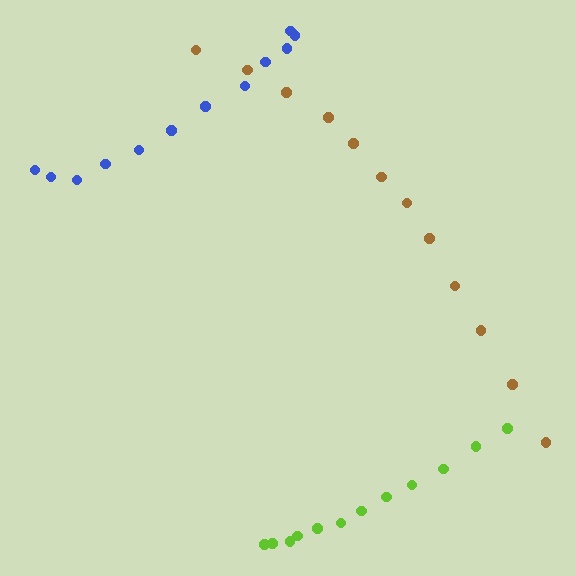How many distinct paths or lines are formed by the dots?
There are 3 distinct paths.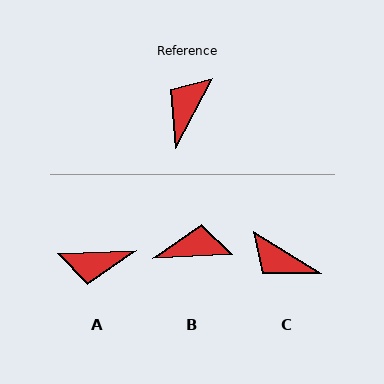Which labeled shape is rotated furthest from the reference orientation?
A, about 119 degrees away.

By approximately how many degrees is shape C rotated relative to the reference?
Approximately 86 degrees counter-clockwise.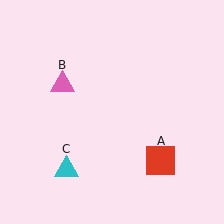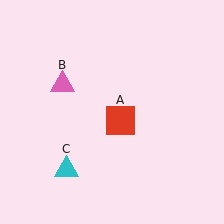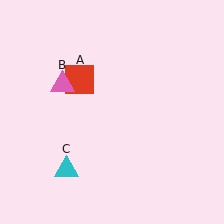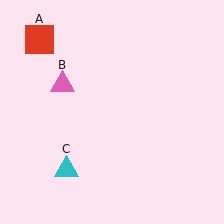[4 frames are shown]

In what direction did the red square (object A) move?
The red square (object A) moved up and to the left.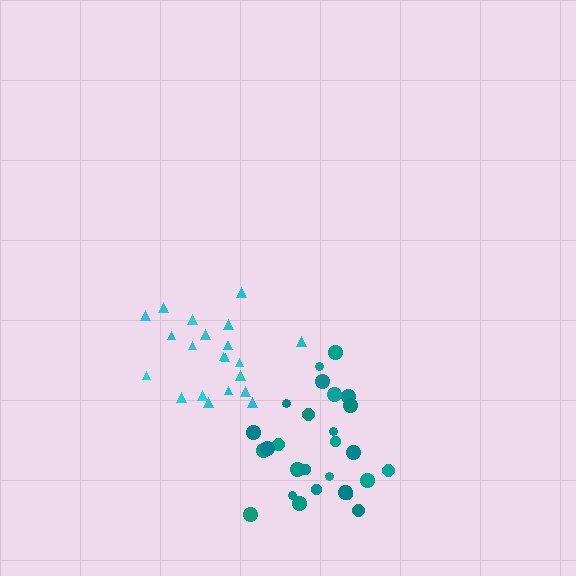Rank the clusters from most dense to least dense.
cyan, teal.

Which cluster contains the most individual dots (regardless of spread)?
Teal (27).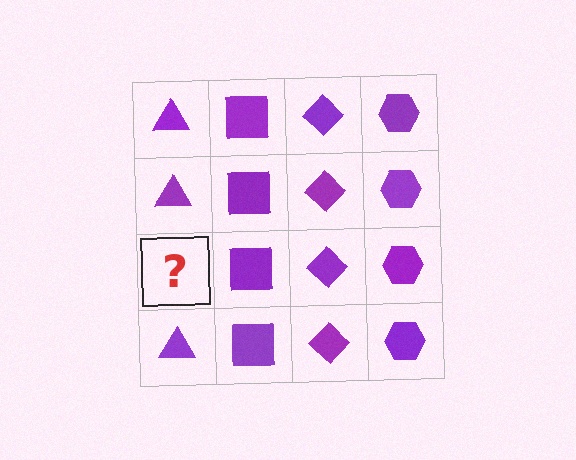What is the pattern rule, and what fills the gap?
The rule is that each column has a consistent shape. The gap should be filled with a purple triangle.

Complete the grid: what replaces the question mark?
The question mark should be replaced with a purple triangle.